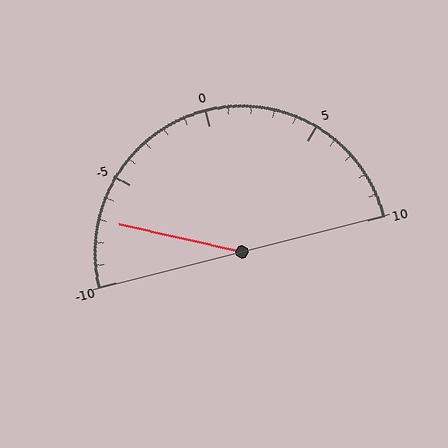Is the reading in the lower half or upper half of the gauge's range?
The reading is in the lower half of the range (-10 to 10).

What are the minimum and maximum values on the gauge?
The gauge ranges from -10 to 10.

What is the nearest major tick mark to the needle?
The nearest major tick mark is -5.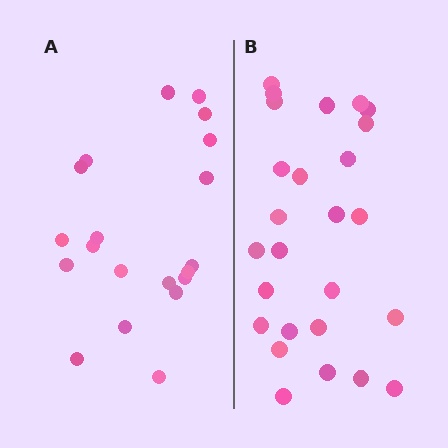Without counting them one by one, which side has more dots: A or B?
Region B (the right region) has more dots.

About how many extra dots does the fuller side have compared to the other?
Region B has about 6 more dots than region A.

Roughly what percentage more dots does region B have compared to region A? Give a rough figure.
About 30% more.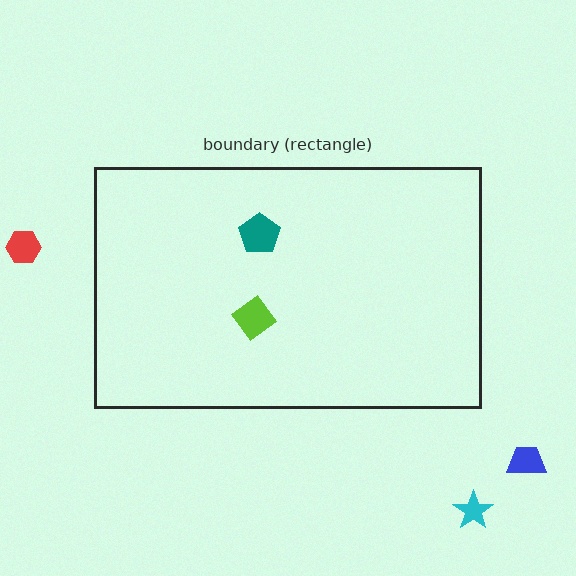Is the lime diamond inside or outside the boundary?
Inside.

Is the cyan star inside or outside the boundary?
Outside.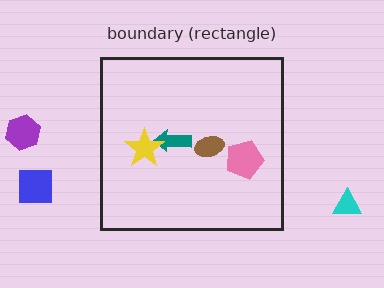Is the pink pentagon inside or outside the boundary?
Inside.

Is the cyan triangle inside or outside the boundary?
Outside.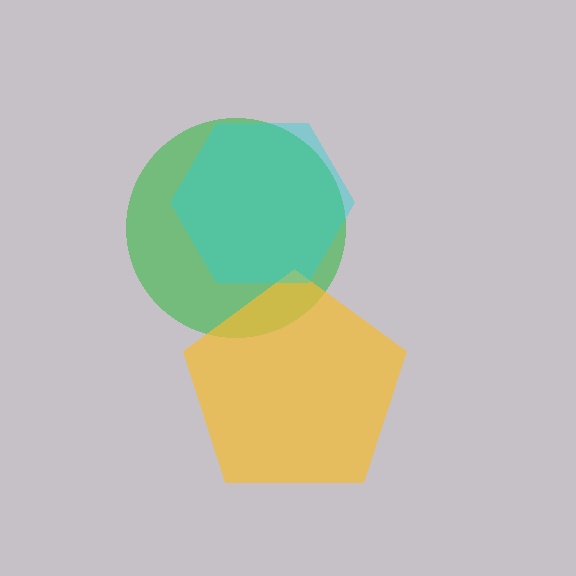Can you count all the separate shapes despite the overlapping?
Yes, there are 3 separate shapes.